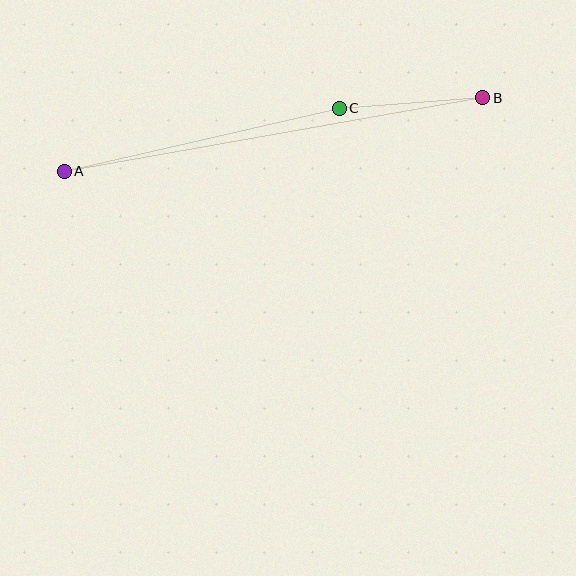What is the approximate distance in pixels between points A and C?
The distance between A and C is approximately 283 pixels.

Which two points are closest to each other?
Points B and C are closest to each other.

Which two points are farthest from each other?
Points A and B are farthest from each other.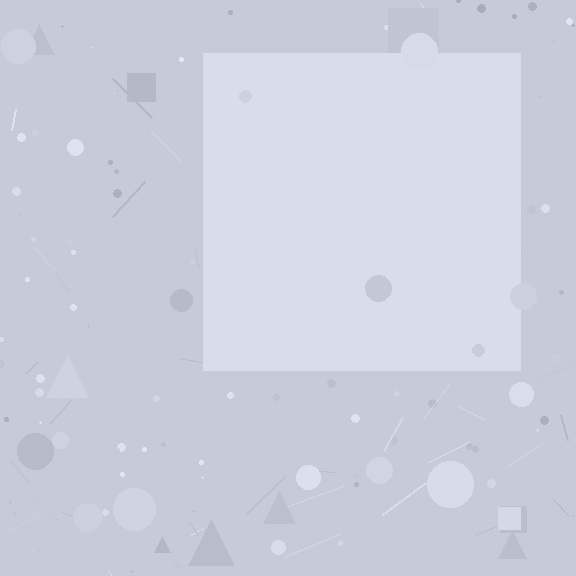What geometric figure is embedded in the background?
A square is embedded in the background.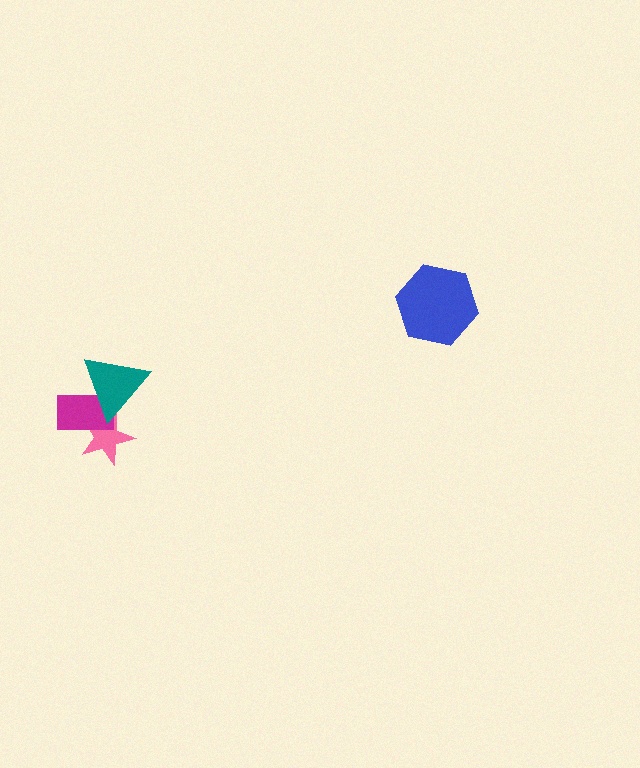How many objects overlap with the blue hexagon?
0 objects overlap with the blue hexagon.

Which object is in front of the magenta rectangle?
The teal triangle is in front of the magenta rectangle.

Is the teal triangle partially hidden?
No, no other shape covers it.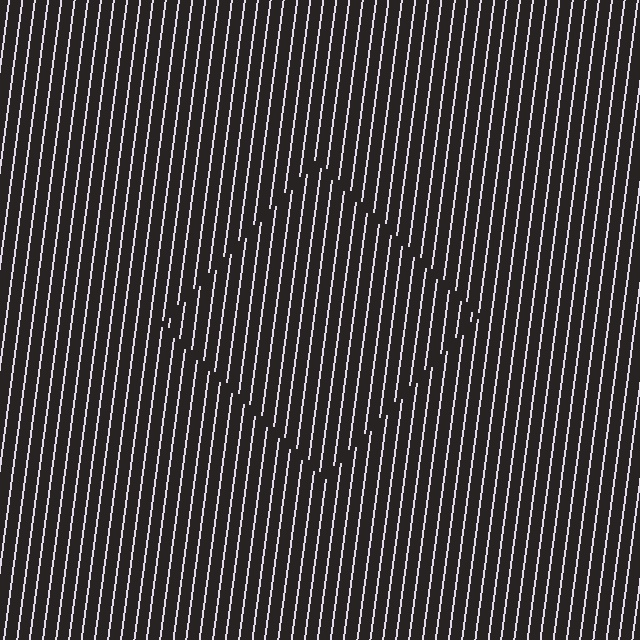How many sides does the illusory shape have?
4 sides — the line-ends trace a square.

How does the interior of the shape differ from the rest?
The interior of the shape contains the same grating, shifted by half a period — the contour is defined by the phase discontinuity where line-ends from the inner and outer gratings abut.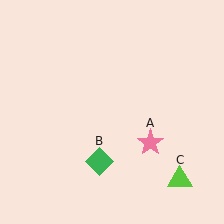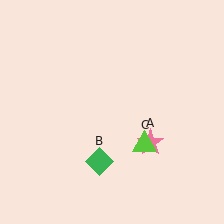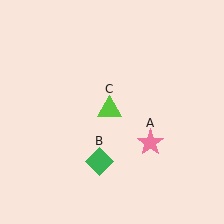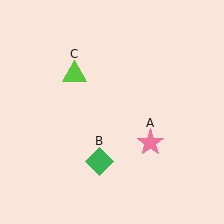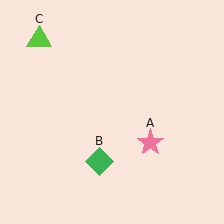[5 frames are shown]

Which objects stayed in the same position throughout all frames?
Pink star (object A) and green diamond (object B) remained stationary.